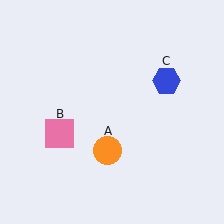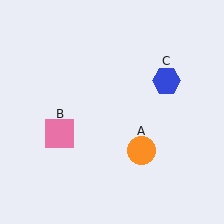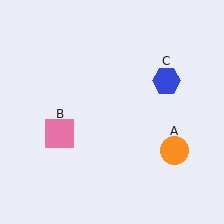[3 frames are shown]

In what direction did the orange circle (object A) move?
The orange circle (object A) moved right.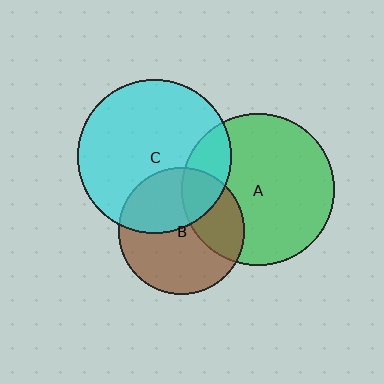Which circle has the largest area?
Circle C (cyan).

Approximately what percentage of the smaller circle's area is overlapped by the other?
Approximately 20%.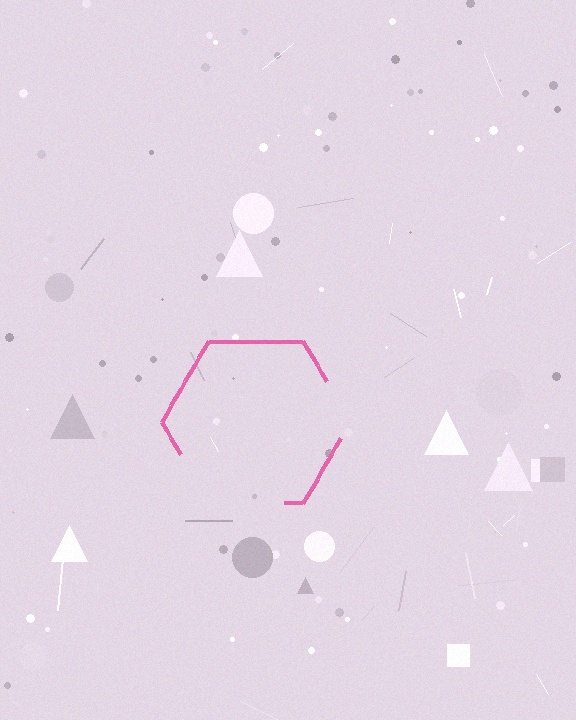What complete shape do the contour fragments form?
The contour fragments form a hexagon.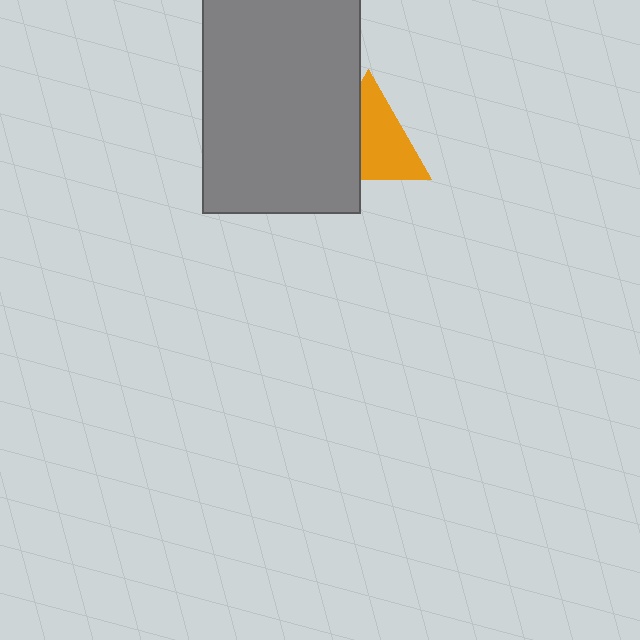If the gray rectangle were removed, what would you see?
You would see the complete orange triangle.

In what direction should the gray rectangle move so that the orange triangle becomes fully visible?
The gray rectangle should move left. That is the shortest direction to clear the overlap and leave the orange triangle fully visible.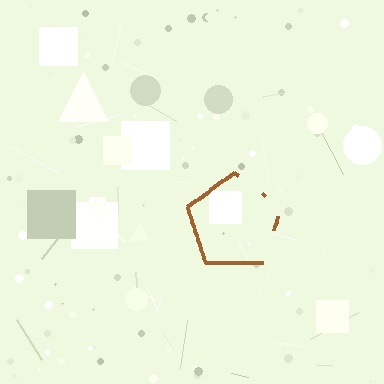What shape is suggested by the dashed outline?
The dashed outline suggests a pentagon.